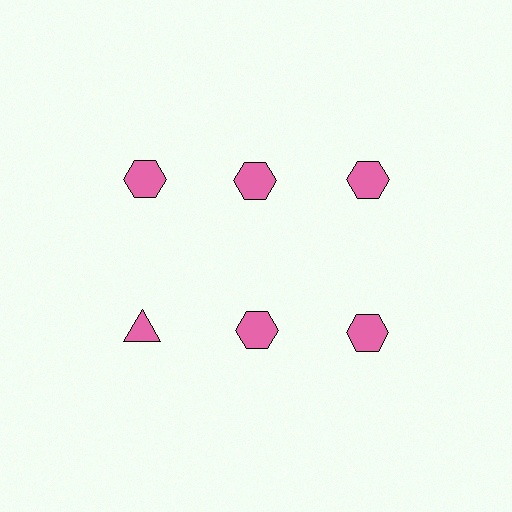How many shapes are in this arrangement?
There are 6 shapes arranged in a grid pattern.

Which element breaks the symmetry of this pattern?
The pink triangle in the second row, leftmost column breaks the symmetry. All other shapes are pink hexagons.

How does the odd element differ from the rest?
It has a different shape: triangle instead of hexagon.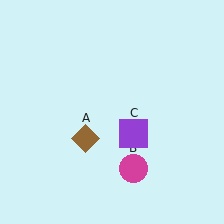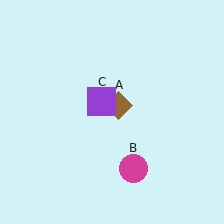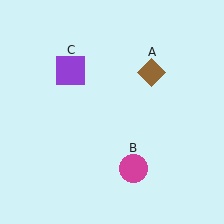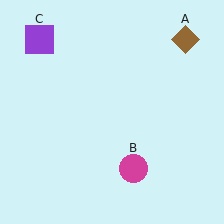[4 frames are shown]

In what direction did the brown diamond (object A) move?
The brown diamond (object A) moved up and to the right.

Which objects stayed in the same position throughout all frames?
Magenta circle (object B) remained stationary.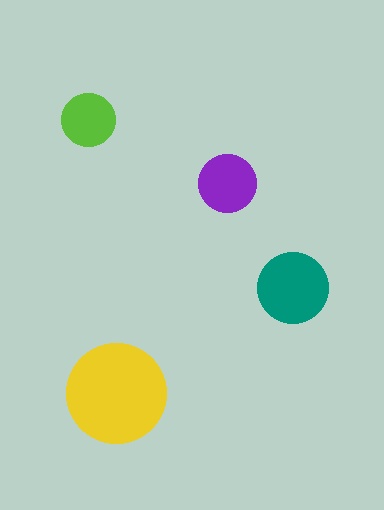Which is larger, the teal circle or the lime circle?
The teal one.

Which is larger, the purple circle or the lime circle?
The purple one.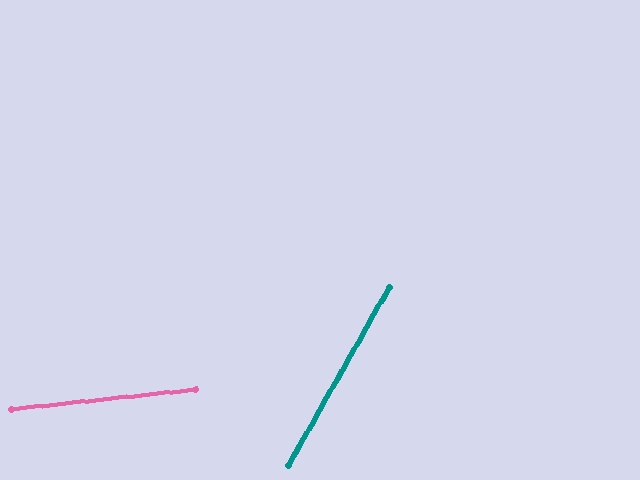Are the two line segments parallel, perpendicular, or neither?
Neither parallel nor perpendicular — they differ by about 55°.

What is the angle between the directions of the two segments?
Approximately 55 degrees.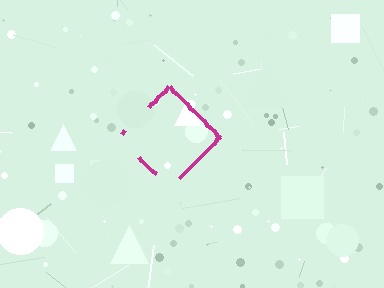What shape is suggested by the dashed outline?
The dashed outline suggests a diamond.